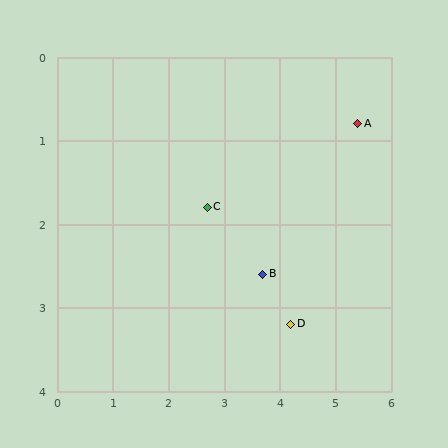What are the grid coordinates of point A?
Point A is at approximately (5.4, 0.8).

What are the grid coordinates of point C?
Point C is at approximately (2.7, 1.8).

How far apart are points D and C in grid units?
Points D and C are about 2.1 grid units apart.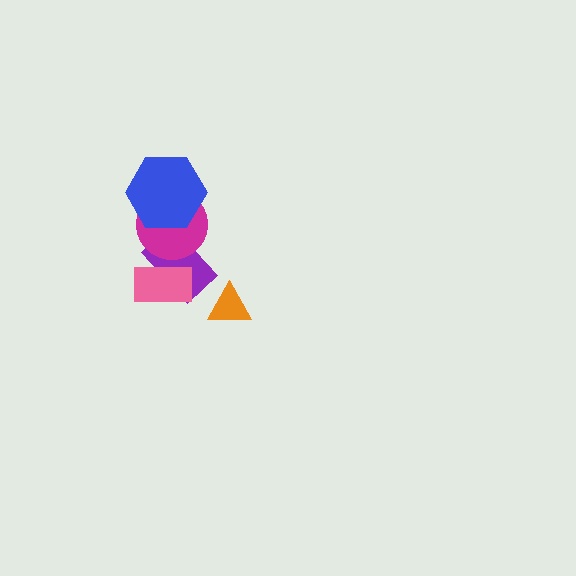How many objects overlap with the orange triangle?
0 objects overlap with the orange triangle.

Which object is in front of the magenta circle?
The blue hexagon is in front of the magenta circle.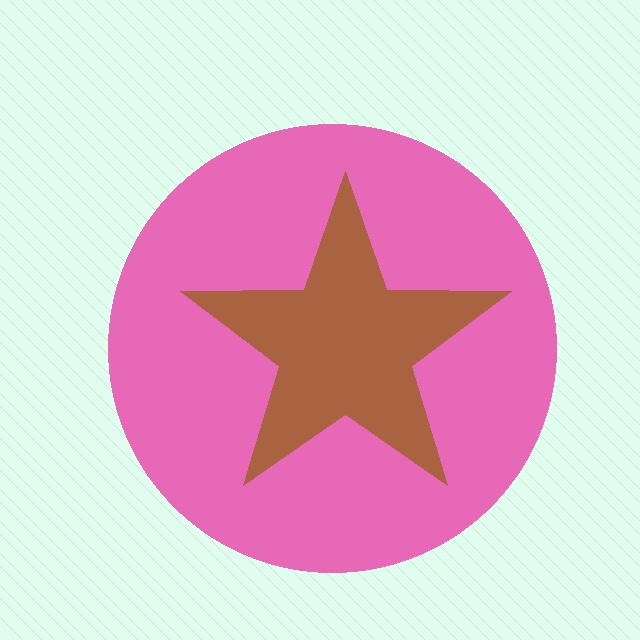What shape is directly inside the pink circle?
The brown star.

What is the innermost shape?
The brown star.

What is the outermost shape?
The pink circle.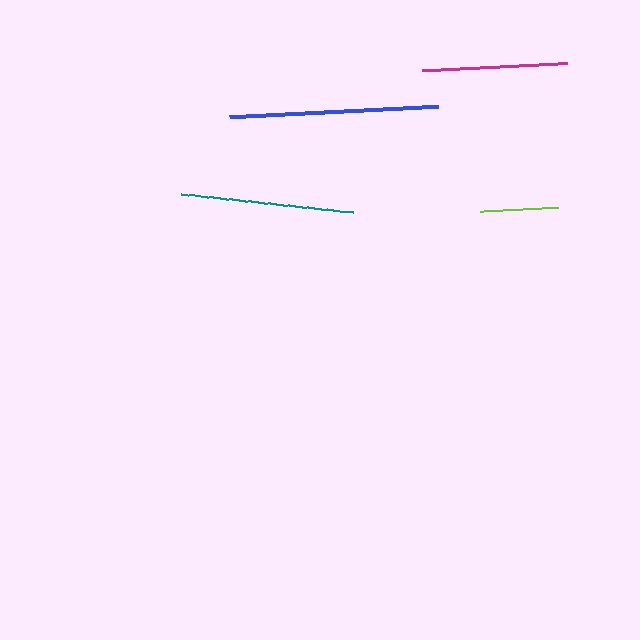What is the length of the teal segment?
The teal segment is approximately 172 pixels long.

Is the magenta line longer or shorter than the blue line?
The blue line is longer than the magenta line.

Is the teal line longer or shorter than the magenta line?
The teal line is longer than the magenta line.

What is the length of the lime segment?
The lime segment is approximately 78 pixels long.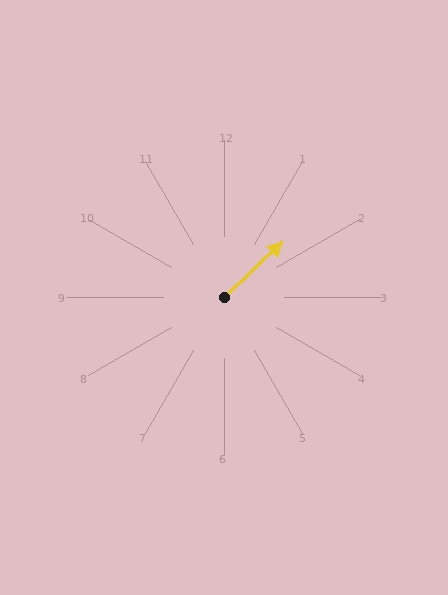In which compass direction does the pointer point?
Northeast.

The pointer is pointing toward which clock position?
Roughly 2 o'clock.